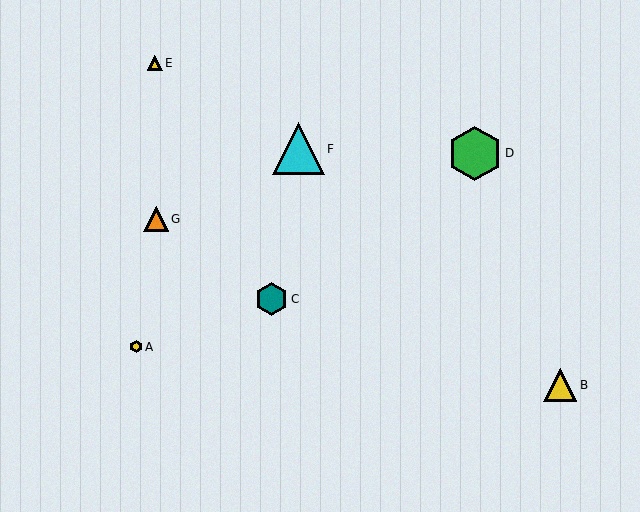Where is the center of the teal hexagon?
The center of the teal hexagon is at (271, 299).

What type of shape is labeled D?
Shape D is a green hexagon.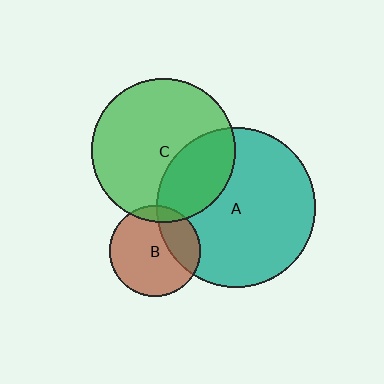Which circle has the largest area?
Circle A (teal).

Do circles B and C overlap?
Yes.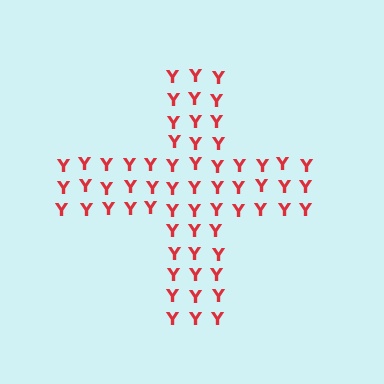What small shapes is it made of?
It is made of small letter Y's.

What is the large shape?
The large shape is a cross.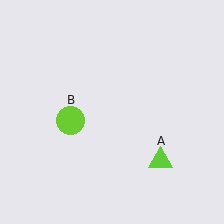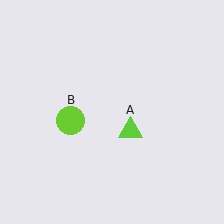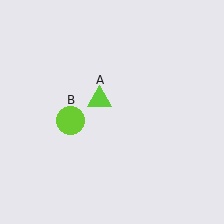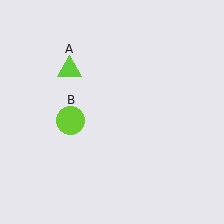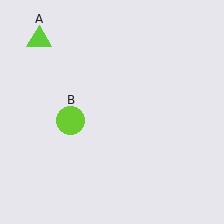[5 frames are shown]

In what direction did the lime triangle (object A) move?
The lime triangle (object A) moved up and to the left.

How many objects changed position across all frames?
1 object changed position: lime triangle (object A).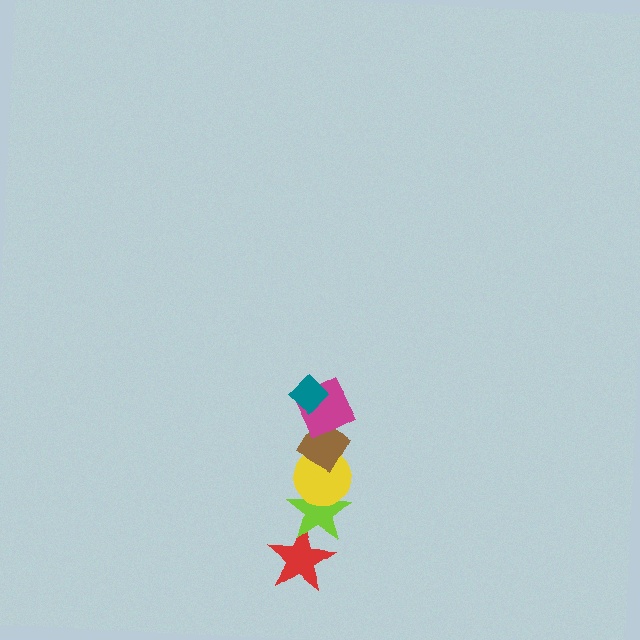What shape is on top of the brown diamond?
The magenta square is on top of the brown diamond.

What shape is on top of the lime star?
The yellow circle is on top of the lime star.